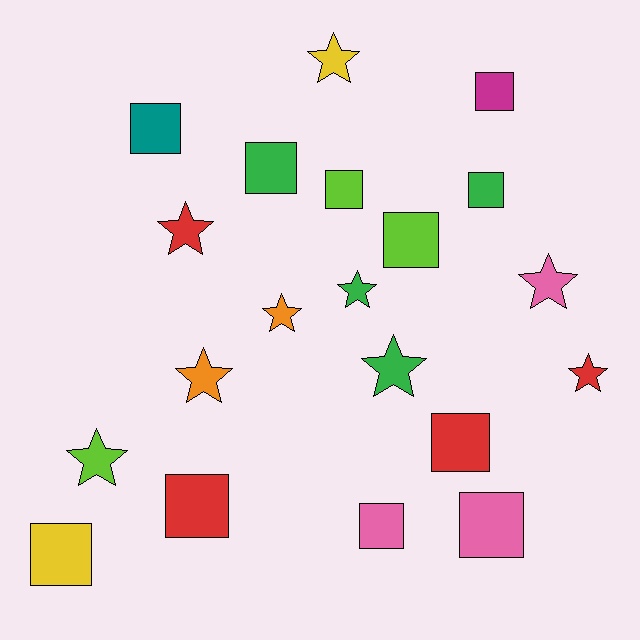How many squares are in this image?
There are 11 squares.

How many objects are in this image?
There are 20 objects.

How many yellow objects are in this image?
There are 2 yellow objects.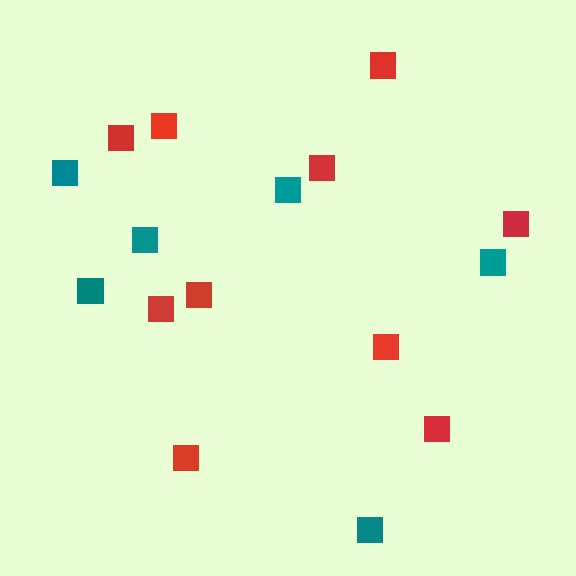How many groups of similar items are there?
There are 2 groups: one group of teal squares (6) and one group of red squares (10).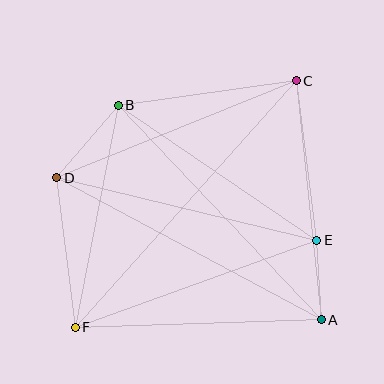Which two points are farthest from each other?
Points C and F are farthest from each other.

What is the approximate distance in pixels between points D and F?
The distance between D and F is approximately 151 pixels.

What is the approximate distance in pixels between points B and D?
The distance between B and D is approximately 95 pixels.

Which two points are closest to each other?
Points A and E are closest to each other.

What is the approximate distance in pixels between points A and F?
The distance between A and F is approximately 246 pixels.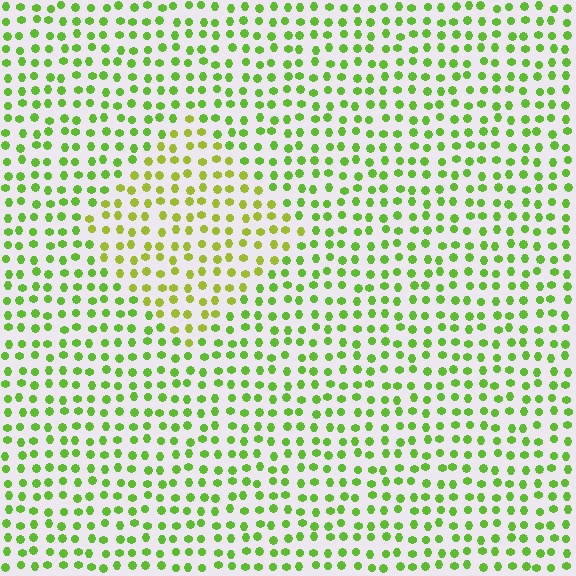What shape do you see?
I see a diamond.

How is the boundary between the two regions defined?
The boundary is defined purely by a slight shift in hue (about 27 degrees). Spacing, size, and orientation are identical on both sides.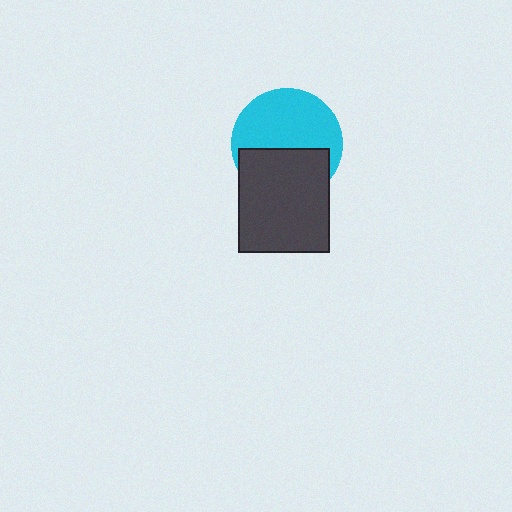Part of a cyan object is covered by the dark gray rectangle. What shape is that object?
It is a circle.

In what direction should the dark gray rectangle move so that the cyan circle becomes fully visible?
The dark gray rectangle should move down. That is the shortest direction to clear the overlap and leave the cyan circle fully visible.